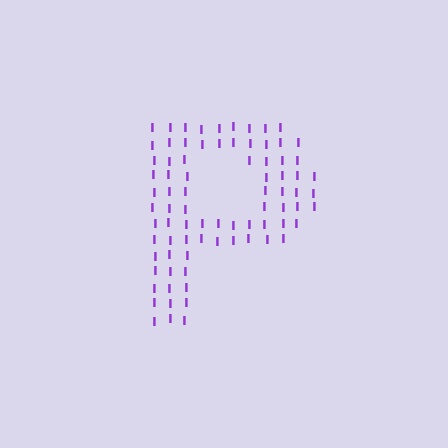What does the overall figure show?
The overall figure shows the letter P.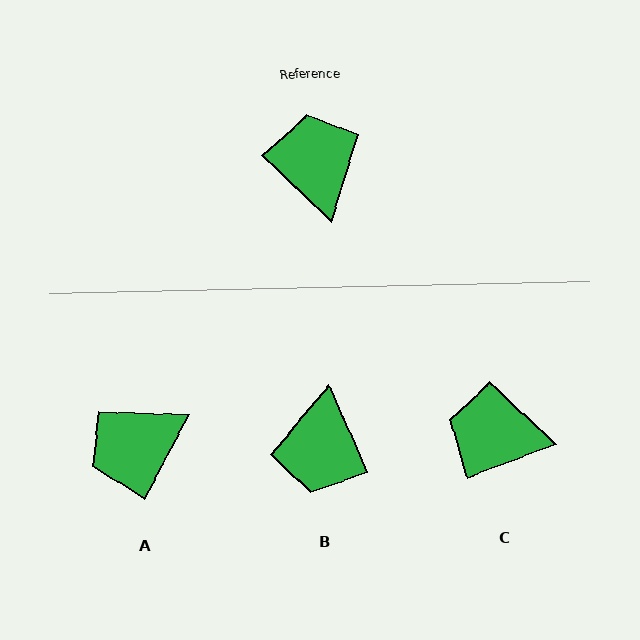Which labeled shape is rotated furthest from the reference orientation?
B, about 158 degrees away.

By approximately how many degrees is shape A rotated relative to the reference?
Approximately 106 degrees counter-clockwise.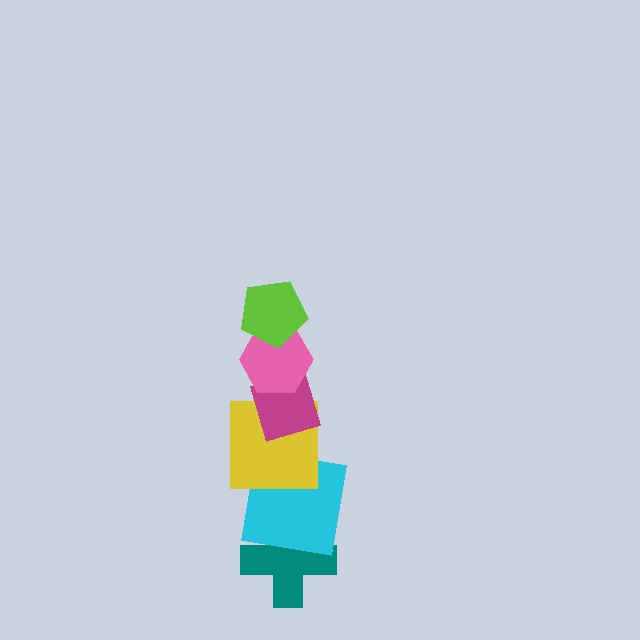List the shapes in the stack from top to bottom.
From top to bottom: the lime pentagon, the pink hexagon, the magenta diamond, the yellow square, the cyan square, the teal cross.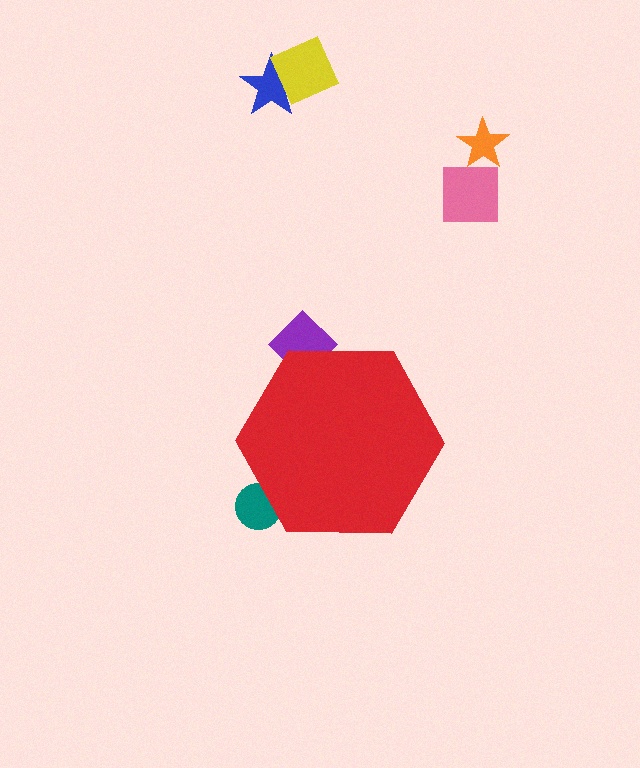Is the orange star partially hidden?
No, the orange star is fully visible.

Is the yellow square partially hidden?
No, the yellow square is fully visible.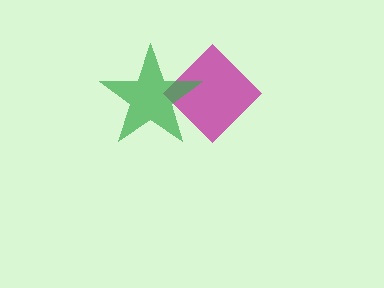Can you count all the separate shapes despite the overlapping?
Yes, there are 2 separate shapes.